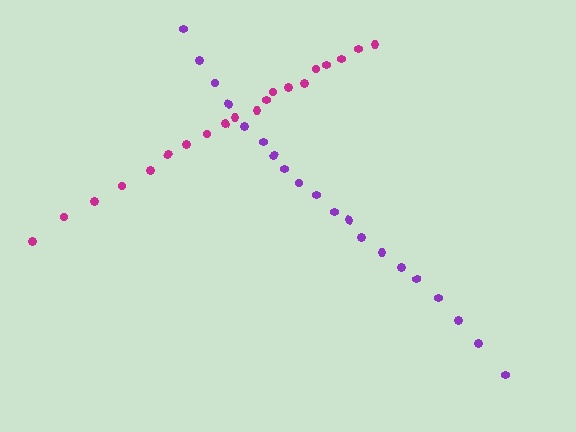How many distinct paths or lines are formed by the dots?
There are 2 distinct paths.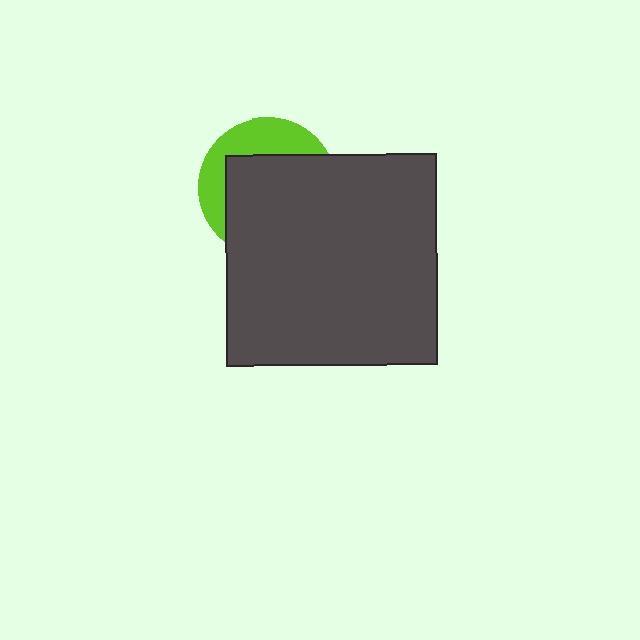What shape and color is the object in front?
The object in front is a dark gray square.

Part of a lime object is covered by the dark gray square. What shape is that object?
It is a circle.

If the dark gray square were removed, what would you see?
You would see the complete lime circle.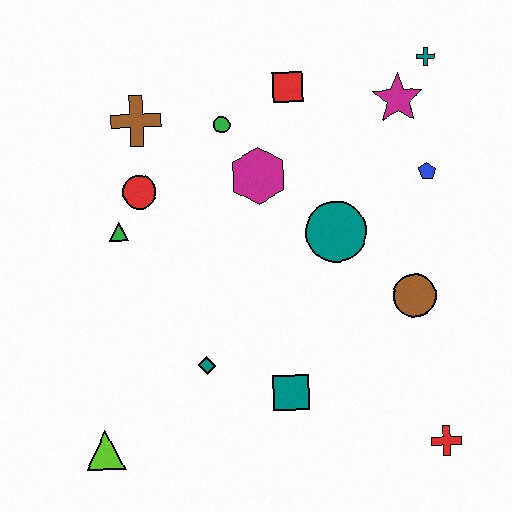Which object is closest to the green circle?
The magenta hexagon is closest to the green circle.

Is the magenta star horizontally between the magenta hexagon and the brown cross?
No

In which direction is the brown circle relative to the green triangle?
The brown circle is to the right of the green triangle.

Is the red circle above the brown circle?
Yes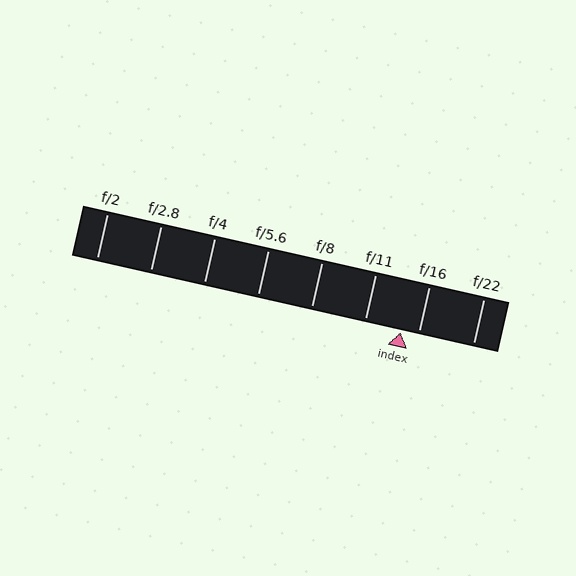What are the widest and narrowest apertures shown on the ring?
The widest aperture shown is f/2 and the narrowest is f/22.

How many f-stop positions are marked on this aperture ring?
There are 8 f-stop positions marked.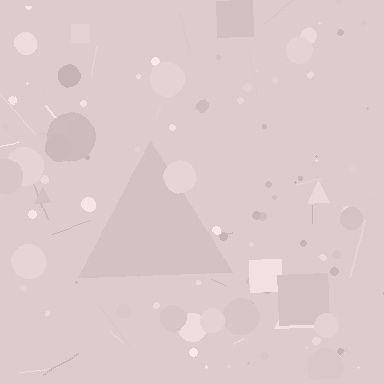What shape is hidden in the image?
A triangle is hidden in the image.